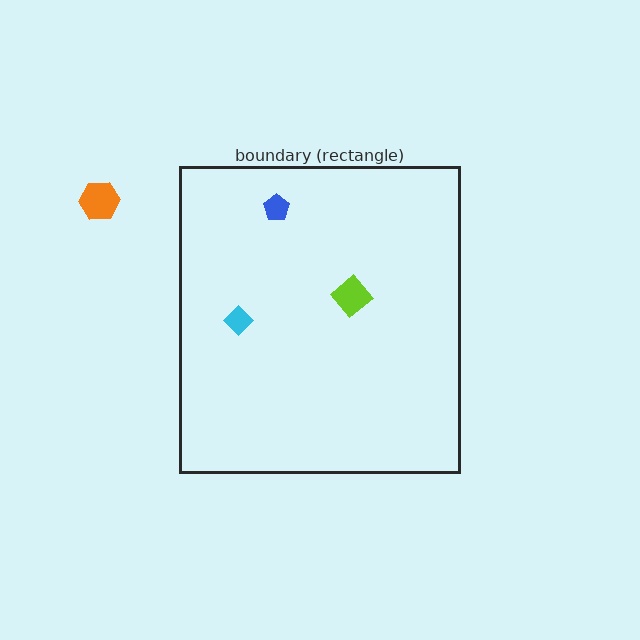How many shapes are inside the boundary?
3 inside, 1 outside.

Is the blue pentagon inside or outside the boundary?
Inside.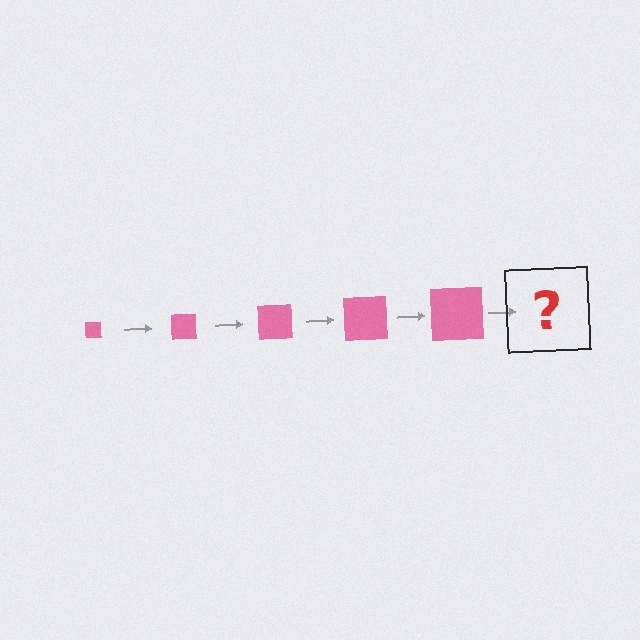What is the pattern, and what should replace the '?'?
The pattern is that the square gets progressively larger each step. The '?' should be a pink square, larger than the previous one.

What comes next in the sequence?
The next element should be a pink square, larger than the previous one.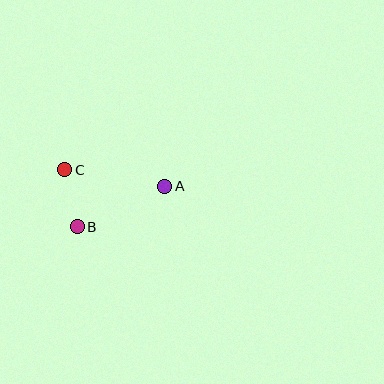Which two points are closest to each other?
Points B and C are closest to each other.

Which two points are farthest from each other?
Points A and C are farthest from each other.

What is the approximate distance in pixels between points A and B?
The distance between A and B is approximately 96 pixels.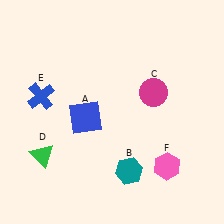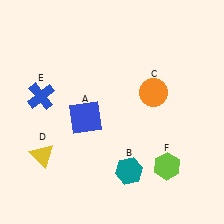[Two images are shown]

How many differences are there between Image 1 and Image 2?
There are 3 differences between the two images.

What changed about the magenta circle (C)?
In Image 1, C is magenta. In Image 2, it changed to orange.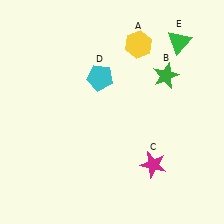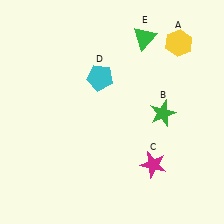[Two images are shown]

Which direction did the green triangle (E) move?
The green triangle (E) moved left.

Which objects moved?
The objects that moved are: the yellow hexagon (A), the green star (B), the green triangle (E).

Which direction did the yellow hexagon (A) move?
The yellow hexagon (A) moved right.